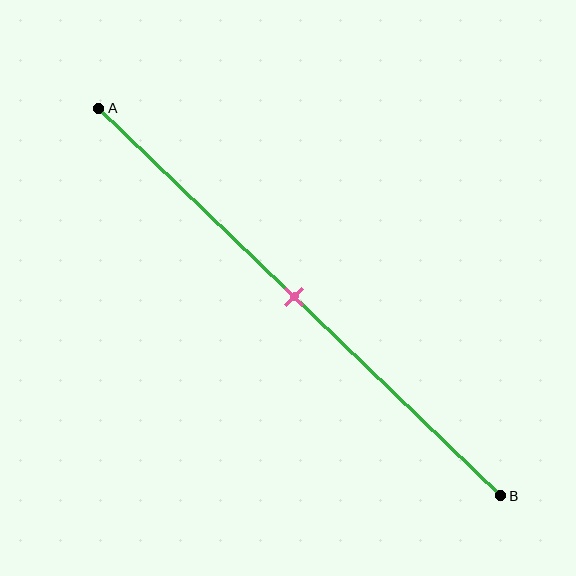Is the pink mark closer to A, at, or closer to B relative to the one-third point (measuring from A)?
The pink mark is closer to point B than the one-third point of segment AB.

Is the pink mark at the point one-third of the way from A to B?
No, the mark is at about 50% from A, not at the 33% one-third point.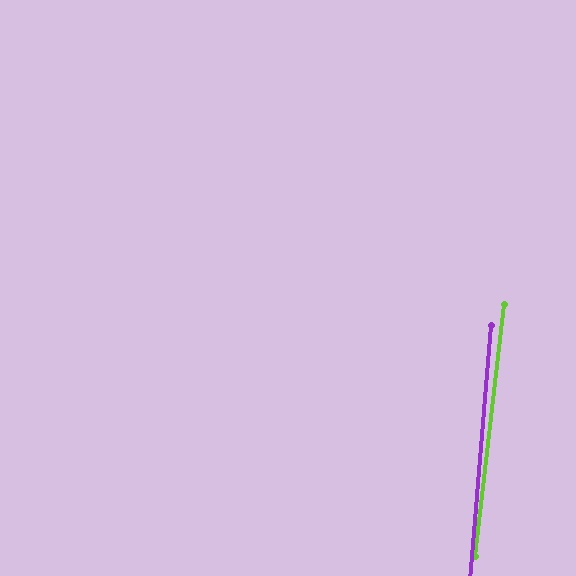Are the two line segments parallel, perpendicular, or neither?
Parallel — their directions differ by only 1.7°.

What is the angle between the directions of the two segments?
Approximately 2 degrees.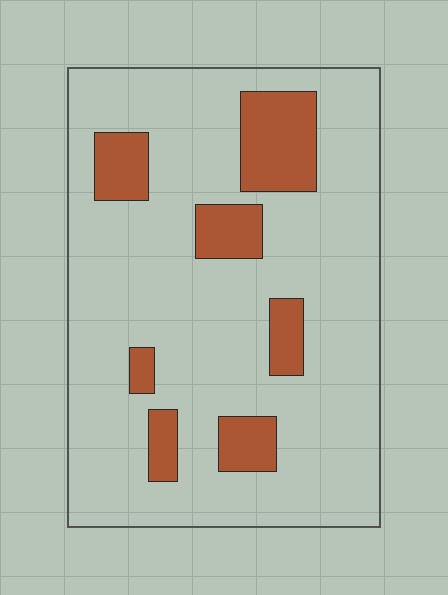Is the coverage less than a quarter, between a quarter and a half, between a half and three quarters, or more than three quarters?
Less than a quarter.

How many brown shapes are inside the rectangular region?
7.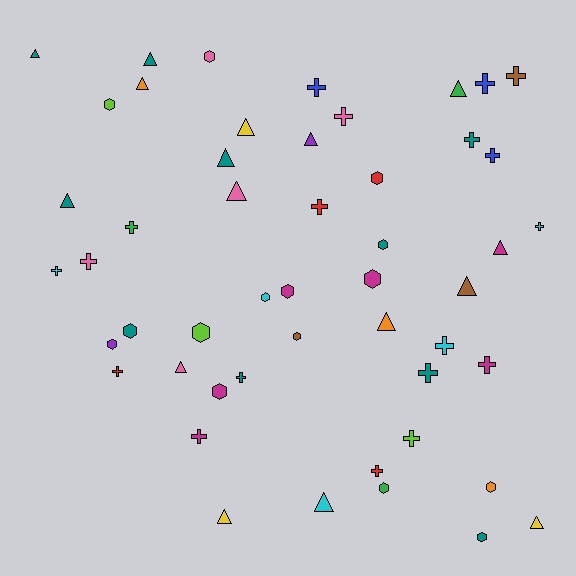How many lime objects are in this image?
There are 3 lime objects.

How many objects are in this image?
There are 50 objects.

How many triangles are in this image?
There are 16 triangles.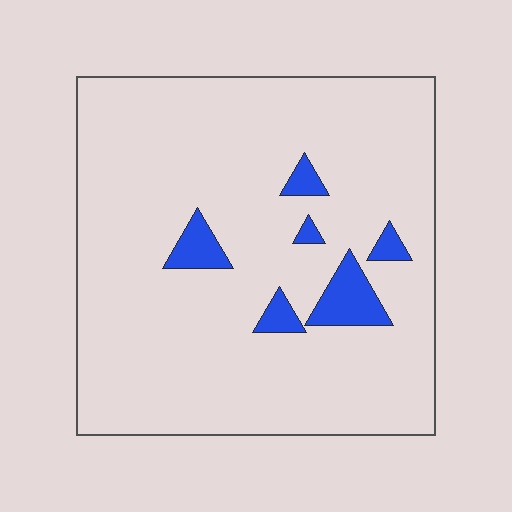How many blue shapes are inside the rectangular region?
6.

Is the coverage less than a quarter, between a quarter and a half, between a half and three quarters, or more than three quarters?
Less than a quarter.